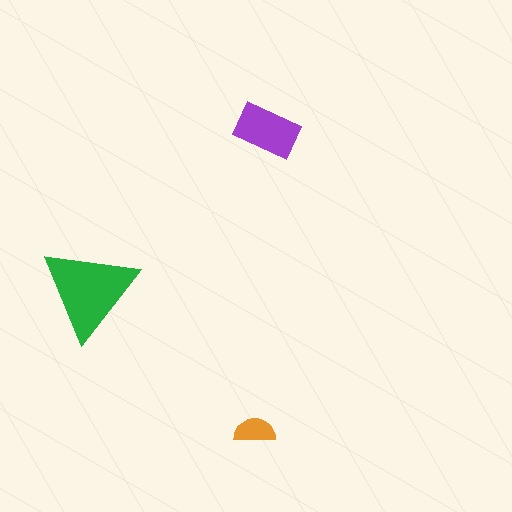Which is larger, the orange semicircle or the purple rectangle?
The purple rectangle.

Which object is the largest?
The green triangle.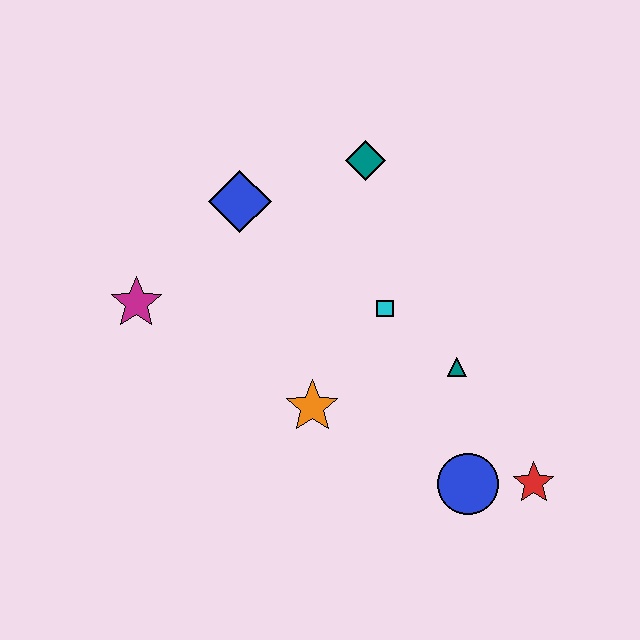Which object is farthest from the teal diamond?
The red star is farthest from the teal diamond.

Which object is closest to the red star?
The blue circle is closest to the red star.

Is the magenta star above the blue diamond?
No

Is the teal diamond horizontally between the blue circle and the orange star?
Yes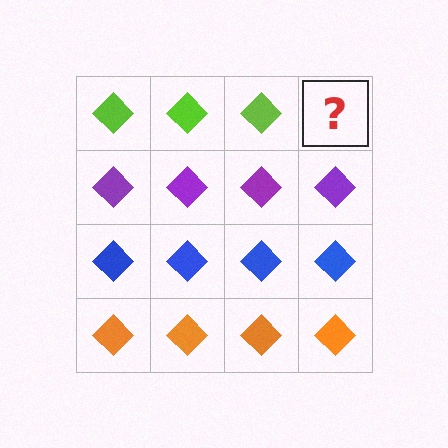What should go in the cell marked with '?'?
The missing cell should contain a lime diamond.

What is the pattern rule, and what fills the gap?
The rule is that each row has a consistent color. The gap should be filled with a lime diamond.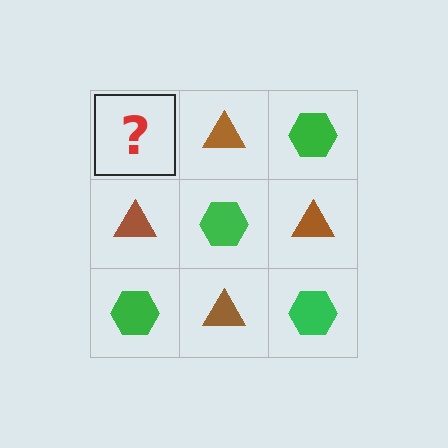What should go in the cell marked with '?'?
The missing cell should contain a green hexagon.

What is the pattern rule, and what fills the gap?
The rule is that it alternates green hexagon and brown triangle in a checkerboard pattern. The gap should be filled with a green hexagon.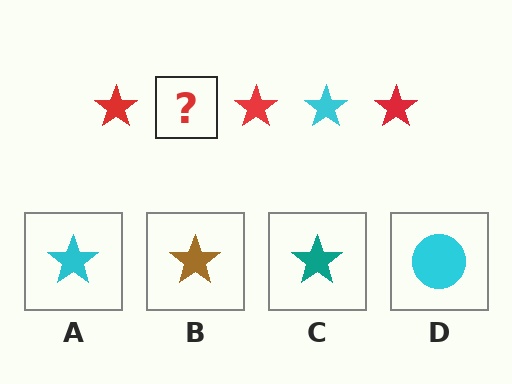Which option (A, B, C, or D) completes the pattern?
A.